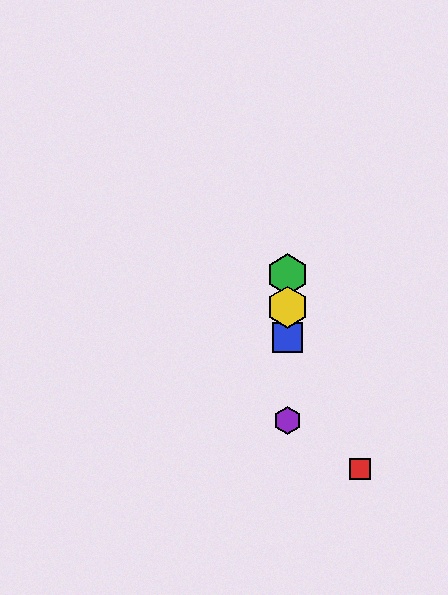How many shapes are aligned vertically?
4 shapes (the blue square, the green hexagon, the yellow hexagon, the purple hexagon) are aligned vertically.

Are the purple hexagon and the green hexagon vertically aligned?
Yes, both are at x≈288.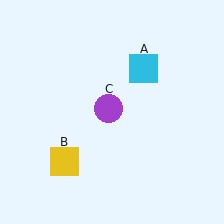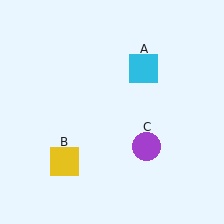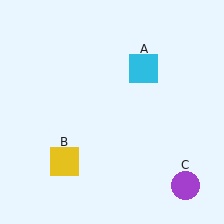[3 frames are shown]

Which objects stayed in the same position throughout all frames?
Cyan square (object A) and yellow square (object B) remained stationary.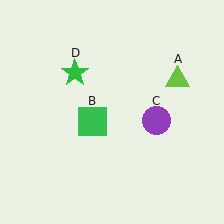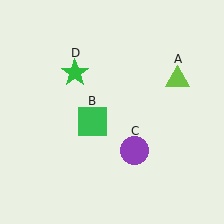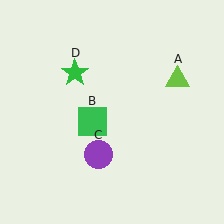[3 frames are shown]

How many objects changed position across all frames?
1 object changed position: purple circle (object C).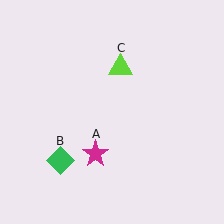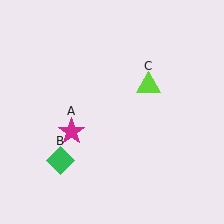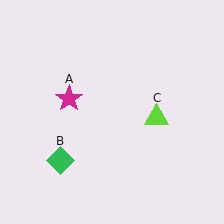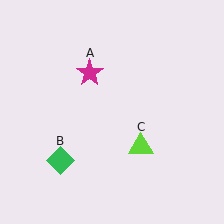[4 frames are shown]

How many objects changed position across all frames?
2 objects changed position: magenta star (object A), lime triangle (object C).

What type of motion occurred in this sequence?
The magenta star (object A), lime triangle (object C) rotated clockwise around the center of the scene.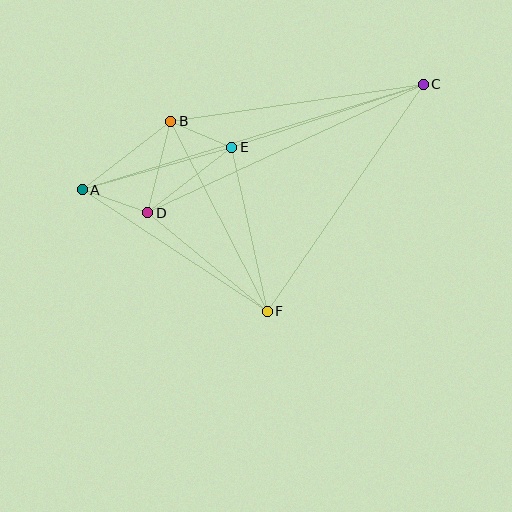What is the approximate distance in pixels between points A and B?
The distance between A and B is approximately 112 pixels.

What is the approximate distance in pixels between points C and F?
The distance between C and F is approximately 276 pixels.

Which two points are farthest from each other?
Points A and C are farthest from each other.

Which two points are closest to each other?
Points B and E are closest to each other.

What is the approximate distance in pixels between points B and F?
The distance between B and F is approximately 213 pixels.